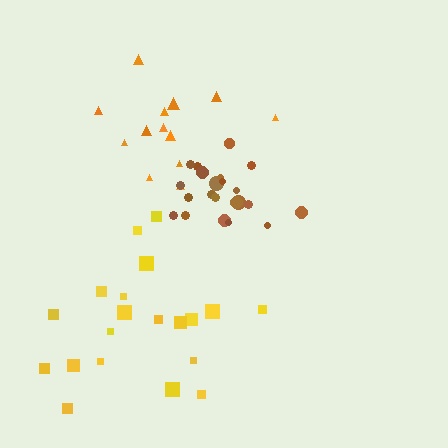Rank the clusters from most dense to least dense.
brown, orange, yellow.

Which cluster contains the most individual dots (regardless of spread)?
Brown (23).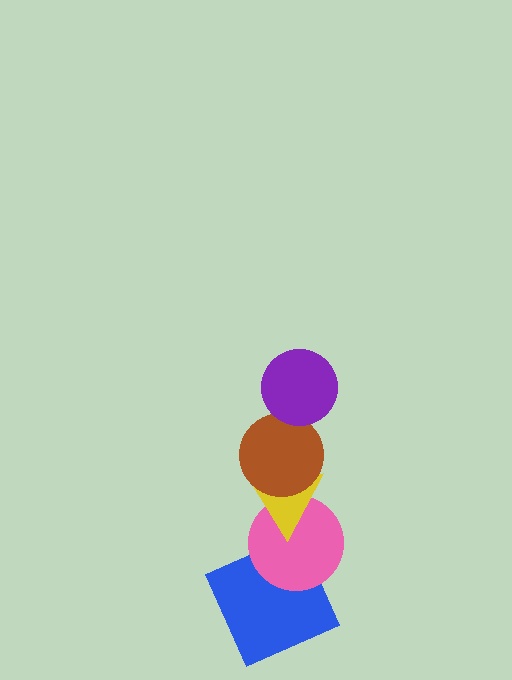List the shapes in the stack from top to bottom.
From top to bottom: the purple circle, the brown circle, the yellow triangle, the pink circle, the blue square.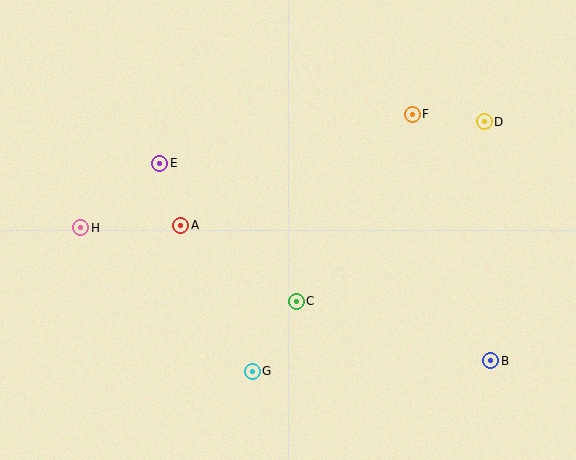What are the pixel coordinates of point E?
Point E is at (160, 163).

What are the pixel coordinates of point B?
Point B is at (491, 361).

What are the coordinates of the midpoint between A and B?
The midpoint between A and B is at (336, 293).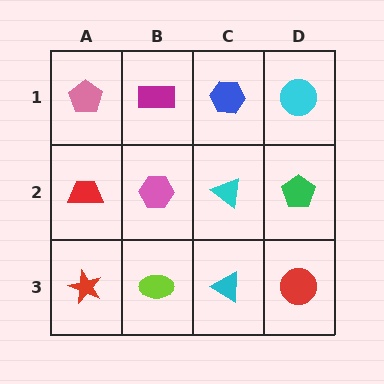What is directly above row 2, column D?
A cyan circle.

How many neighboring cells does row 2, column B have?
4.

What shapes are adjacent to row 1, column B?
A pink hexagon (row 2, column B), a pink pentagon (row 1, column A), a blue hexagon (row 1, column C).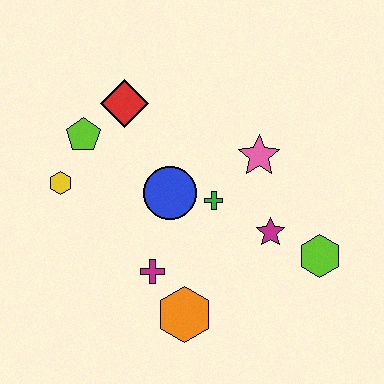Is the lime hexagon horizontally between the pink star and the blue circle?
No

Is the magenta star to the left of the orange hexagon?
No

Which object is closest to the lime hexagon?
The magenta star is closest to the lime hexagon.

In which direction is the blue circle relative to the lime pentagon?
The blue circle is to the right of the lime pentagon.